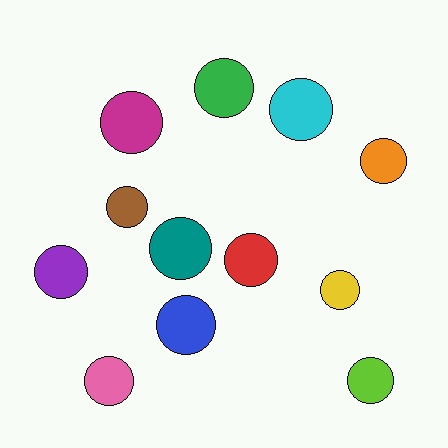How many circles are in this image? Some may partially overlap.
There are 12 circles.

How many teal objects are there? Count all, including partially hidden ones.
There is 1 teal object.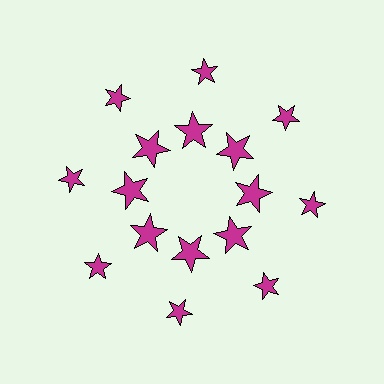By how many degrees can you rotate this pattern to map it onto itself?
The pattern maps onto itself every 45 degrees of rotation.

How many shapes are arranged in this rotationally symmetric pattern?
There are 16 shapes, arranged in 8 groups of 2.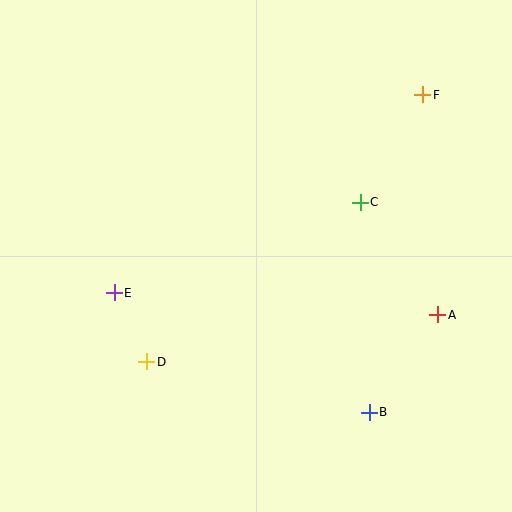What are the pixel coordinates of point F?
Point F is at (423, 95).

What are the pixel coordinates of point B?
Point B is at (369, 412).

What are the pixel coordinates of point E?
Point E is at (114, 293).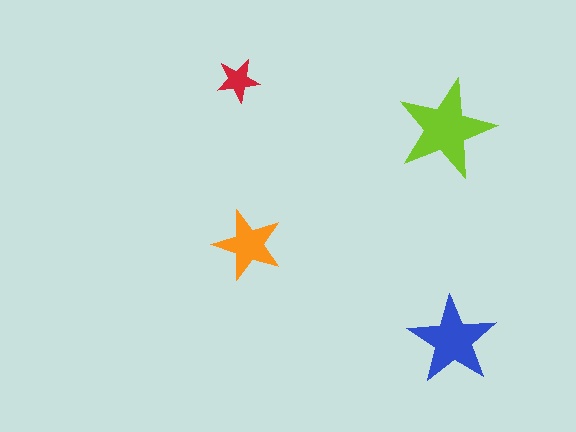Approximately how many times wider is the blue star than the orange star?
About 1.5 times wider.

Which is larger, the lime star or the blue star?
The lime one.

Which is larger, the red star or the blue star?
The blue one.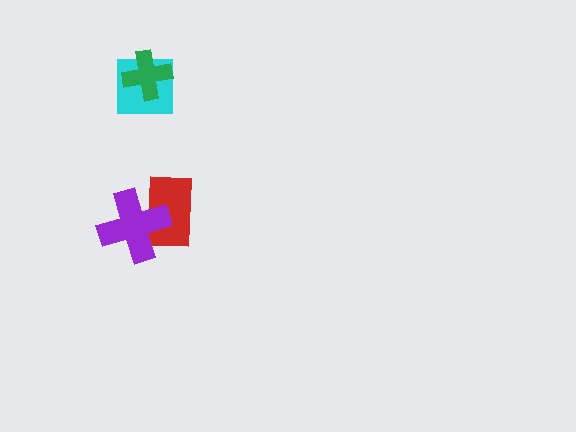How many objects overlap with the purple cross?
1 object overlaps with the purple cross.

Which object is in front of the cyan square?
The green cross is in front of the cyan square.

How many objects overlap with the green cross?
1 object overlaps with the green cross.